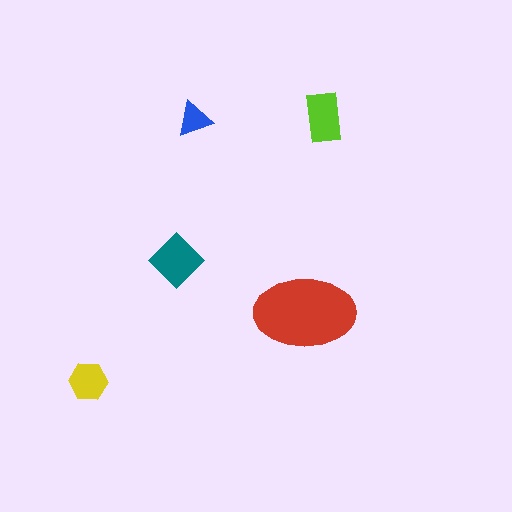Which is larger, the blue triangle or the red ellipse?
The red ellipse.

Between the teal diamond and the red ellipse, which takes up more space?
The red ellipse.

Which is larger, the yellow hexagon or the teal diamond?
The teal diamond.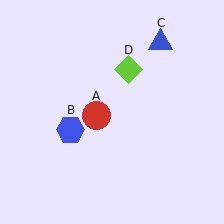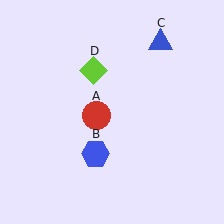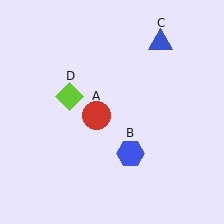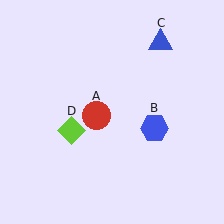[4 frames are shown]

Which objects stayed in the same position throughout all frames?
Red circle (object A) and blue triangle (object C) remained stationary.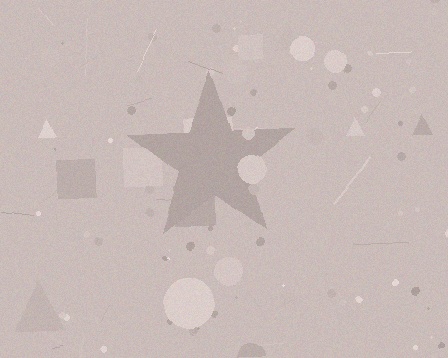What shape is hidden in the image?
A star is hidden in the image.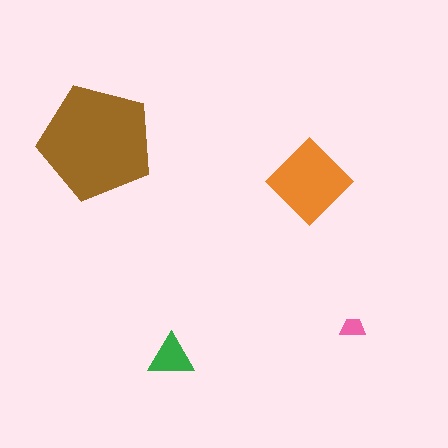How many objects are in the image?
There are 4 objects in the image.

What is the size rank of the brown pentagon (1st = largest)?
1st.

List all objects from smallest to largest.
The pink trapezoid, the green triangle, the orange diamond, the brown pentagon.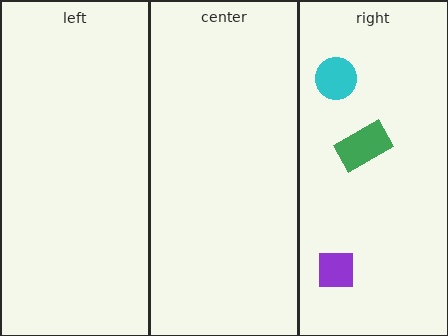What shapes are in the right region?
The green rectangle, the cyan circle, the purple square.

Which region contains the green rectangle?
The right region.